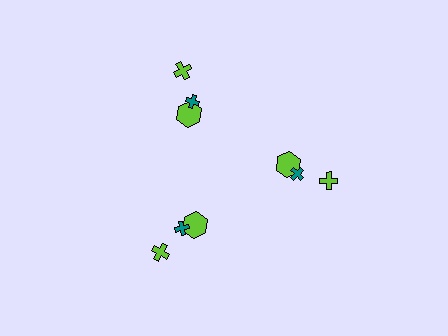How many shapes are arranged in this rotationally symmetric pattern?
There are 9 shapes, arranged in 3 groups of 3.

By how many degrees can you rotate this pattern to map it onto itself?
The pattern maps onto itself every 120 degrees of rotation.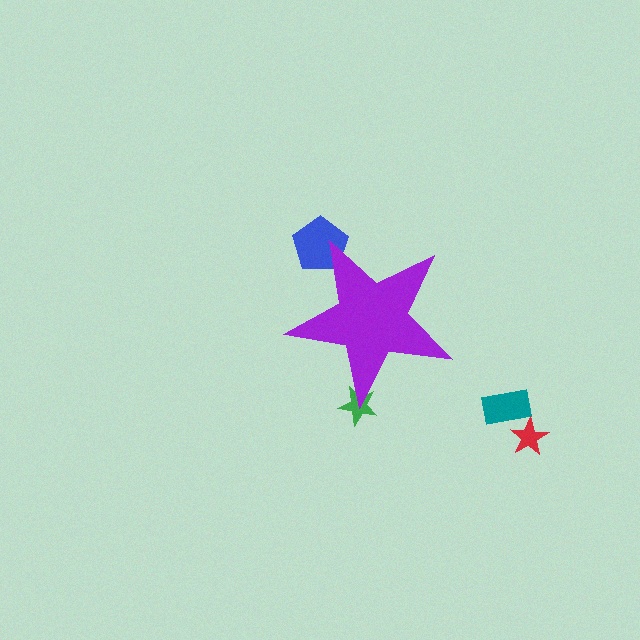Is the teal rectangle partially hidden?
No, the teal rectangle is fully visible.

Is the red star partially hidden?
No, the red star is fully visible.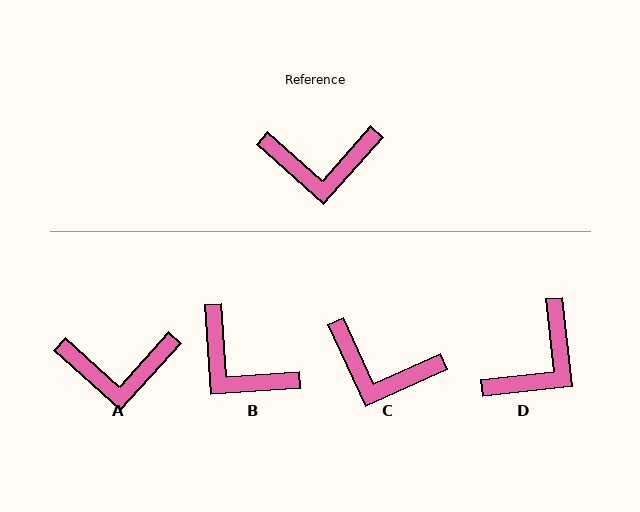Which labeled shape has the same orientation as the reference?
A.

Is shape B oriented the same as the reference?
No, it is off by about 44 degrees.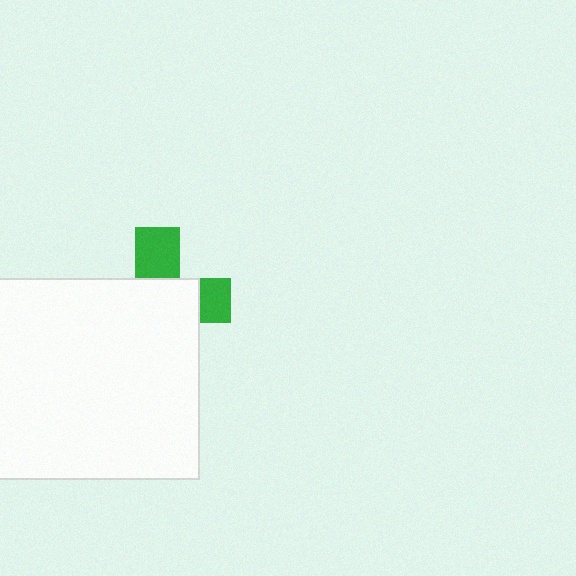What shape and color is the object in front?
The object in front is a white square.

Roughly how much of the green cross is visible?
A small part of it is visible (roughly 33%).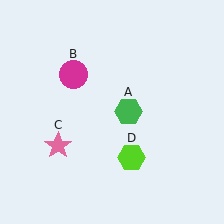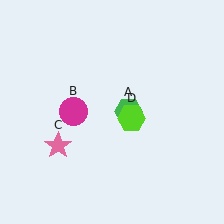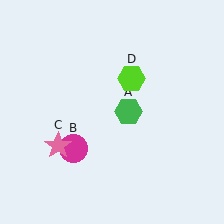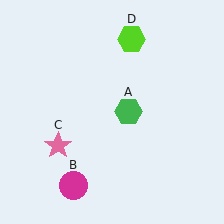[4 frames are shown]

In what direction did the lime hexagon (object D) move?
The lime hexagon (object D) moved up.